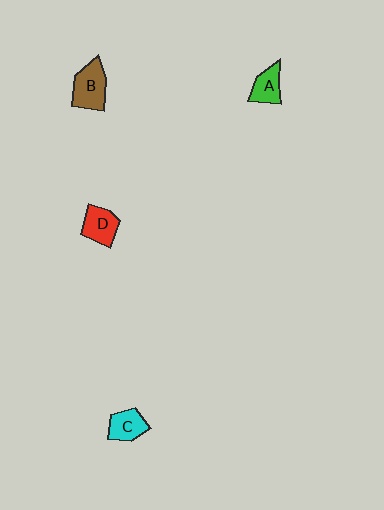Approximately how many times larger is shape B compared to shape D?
Approximately 1.2 times.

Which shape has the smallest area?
Shape A (green).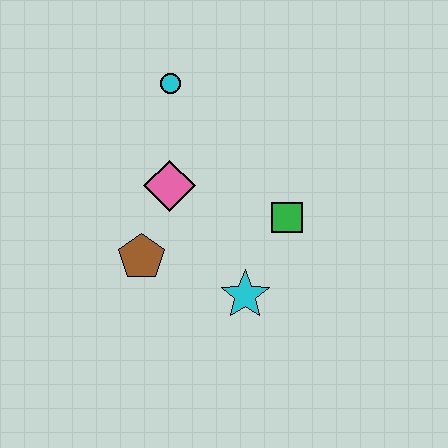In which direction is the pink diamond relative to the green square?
The pink diamond is to the left of the green square.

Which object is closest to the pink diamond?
The brown pentagon is closest to the pink diamond.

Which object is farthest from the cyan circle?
The cyan star is farthest from the cyan circle.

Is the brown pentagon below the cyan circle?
Yes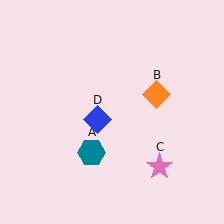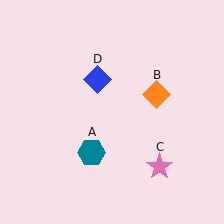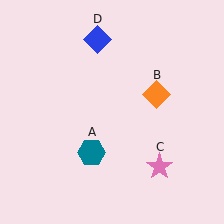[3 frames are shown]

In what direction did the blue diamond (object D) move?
The blue diamond (object D) moved up.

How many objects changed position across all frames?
1 object changed position: blue diamond (object D).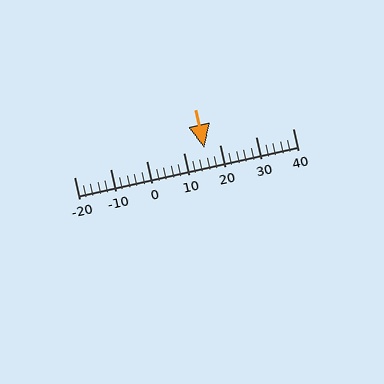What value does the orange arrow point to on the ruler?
The orange arrow points to approximately 16.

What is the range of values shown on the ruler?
The ruler shows values from -20 to 40.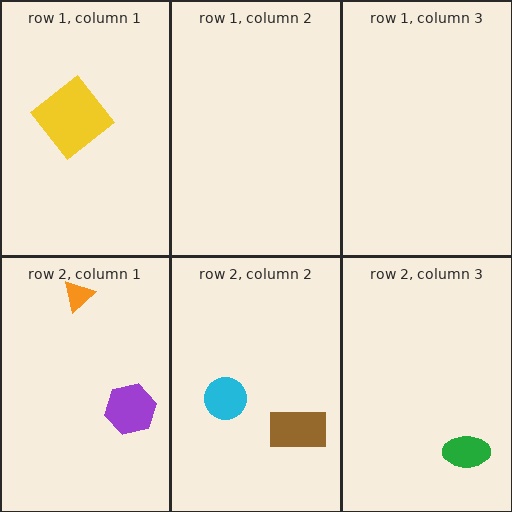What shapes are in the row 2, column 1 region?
The purple hexagon, the orange triangle.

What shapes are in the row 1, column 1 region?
The yellow diamond.